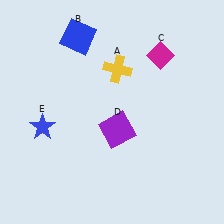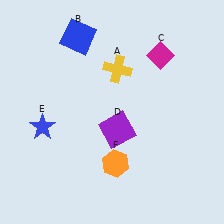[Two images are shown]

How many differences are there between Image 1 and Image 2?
There is 1 difference between the two images.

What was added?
An orange hexagon (F) was added in Image 2.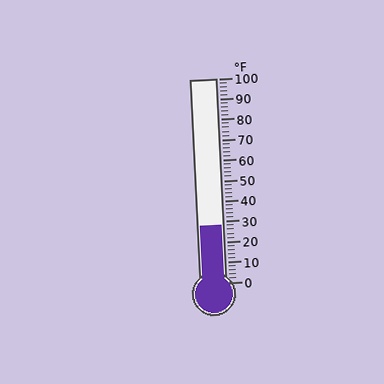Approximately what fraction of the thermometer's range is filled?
The thermometer is filled to approximately 30% of its range.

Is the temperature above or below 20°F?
The temperature is above 20°F.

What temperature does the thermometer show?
The thermometer shows approximately 28°F.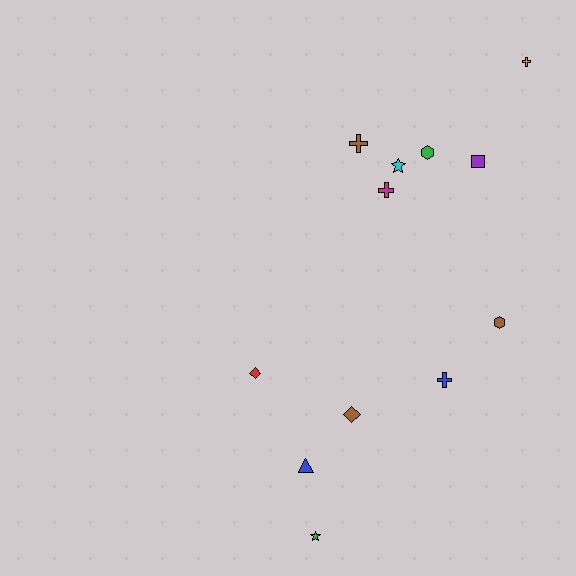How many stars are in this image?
There are 2 stars.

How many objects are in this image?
There are 12 objects.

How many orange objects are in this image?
There is 1 orange object.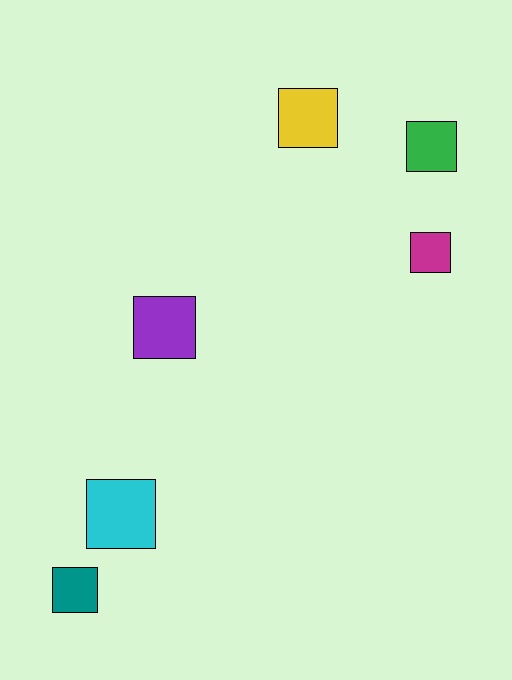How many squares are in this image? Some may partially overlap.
There are 6 squares.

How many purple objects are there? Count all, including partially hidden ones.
There is 1 purple object.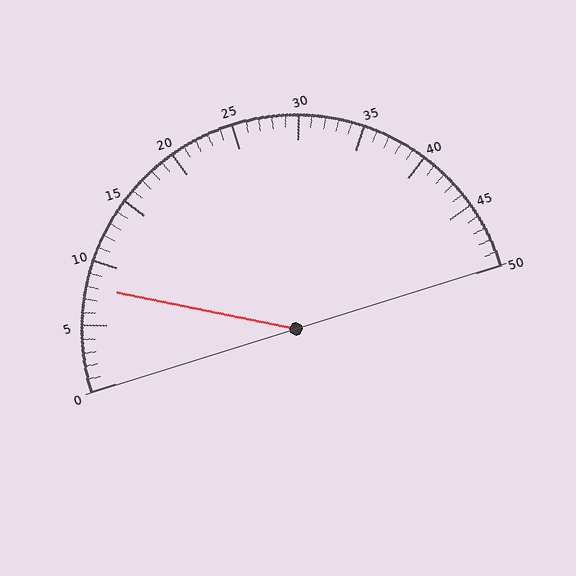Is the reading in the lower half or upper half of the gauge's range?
The reading is in the lower half of the range (0 to 50).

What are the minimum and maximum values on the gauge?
The gauge ranges from 0 to 50.